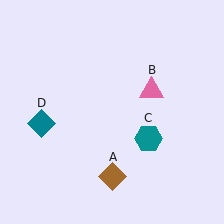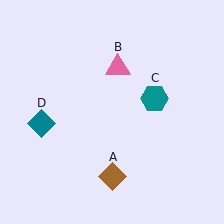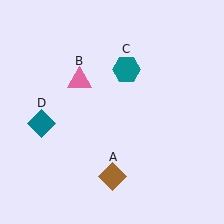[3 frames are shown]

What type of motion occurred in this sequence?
The pink triangle (object B), teal hexagon (object C) rotated counterclockwise around the center of the scene.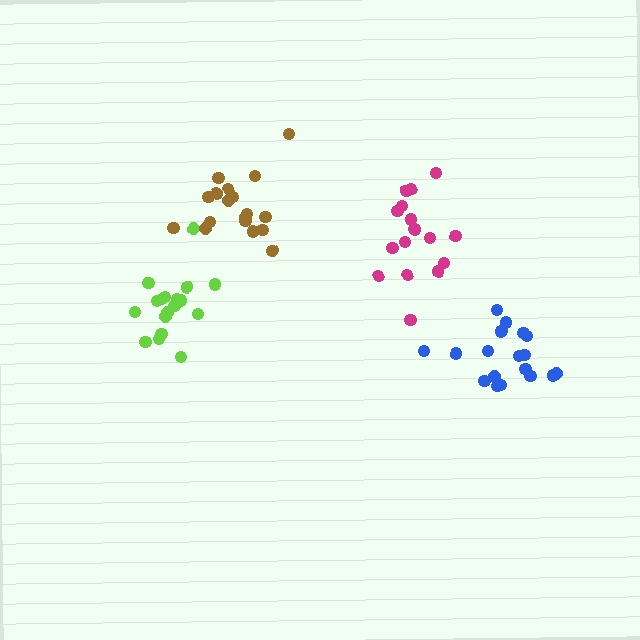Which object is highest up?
The brown cluster is topmost.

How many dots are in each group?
Group 1: 17 dots, Group 2: 18 dots, Group 3: 18 dots, Group 4: 19 dots (72 total).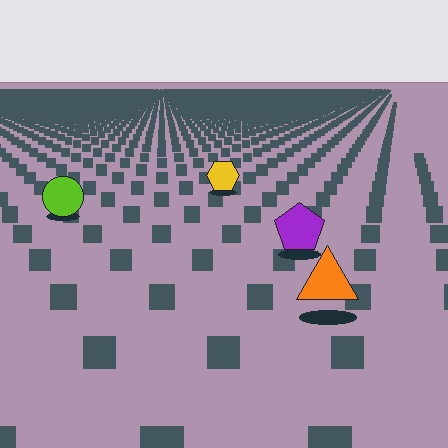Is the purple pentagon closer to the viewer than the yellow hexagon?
Yes. The purple pentagon is closer — you can tell from the texture gradient: the ground texture is coarser near it.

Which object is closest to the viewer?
The orange triangle is closest. The texture marks near it are larger and more spread out.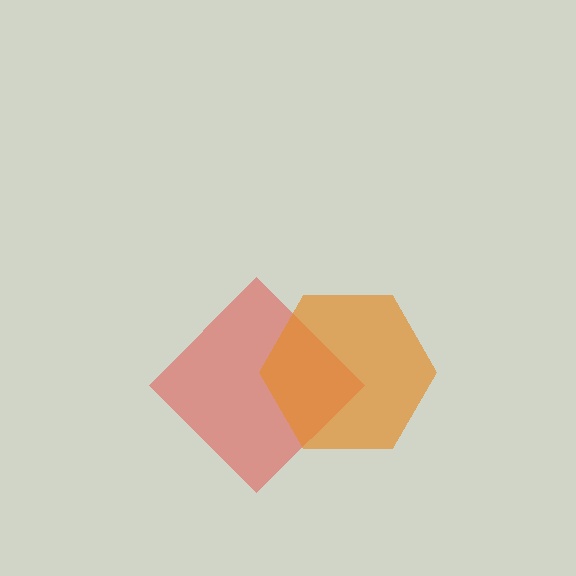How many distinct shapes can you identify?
There are 2 distinct shapes: a red diamond, an orange hexagon.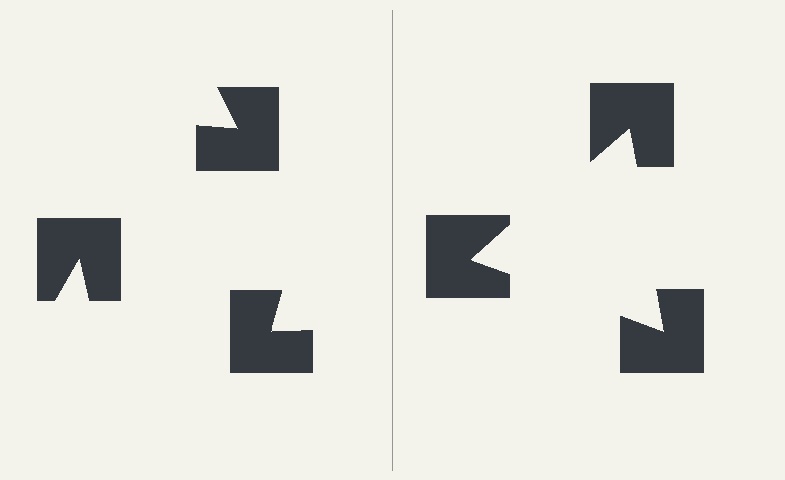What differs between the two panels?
The notched squares are positioned identically on both sides; only the wedge orientations differ. On the right they align to a triangle; on the left they are misaligned.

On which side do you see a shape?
An illusory triangle appears on the right side. On the left side the wedge cuts are rotated, so no coherent shape forms.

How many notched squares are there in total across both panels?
6 — 3 on each side.